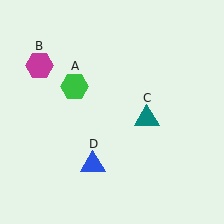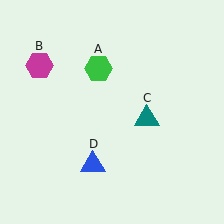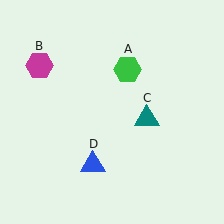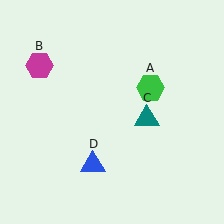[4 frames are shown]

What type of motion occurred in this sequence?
The green hexagon (object A) rotated clockwise around the center of the scene.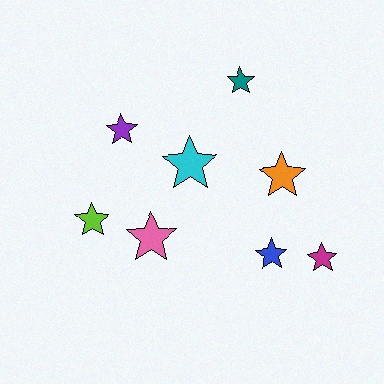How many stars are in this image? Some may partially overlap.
There are 8 stars.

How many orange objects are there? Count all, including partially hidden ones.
There is 1 orange object.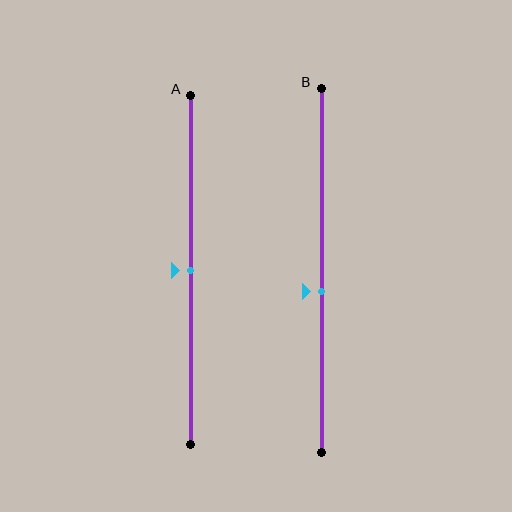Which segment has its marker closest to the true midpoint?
Segment A has its marker closest to the true midpoint.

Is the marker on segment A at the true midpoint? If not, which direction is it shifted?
Yes, the marker on segment A is at the true midpoint.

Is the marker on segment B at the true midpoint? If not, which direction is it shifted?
No, the marker on segment B is shifted downward by about 6% of the segment length.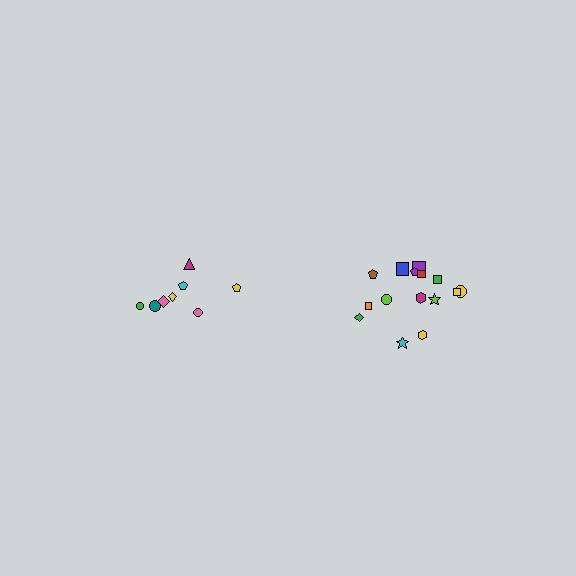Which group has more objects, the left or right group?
The right group.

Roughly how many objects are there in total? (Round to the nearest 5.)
Roughly 25 objects in total.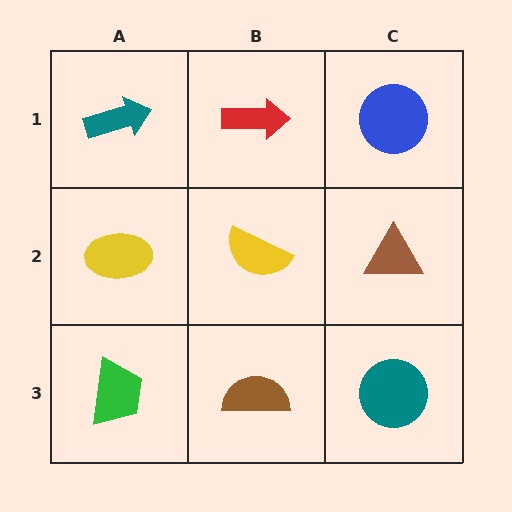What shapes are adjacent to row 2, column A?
A teal arrow (row 1, column A), a green trapezoid (row 3, column A), a yellow semicircle (row 2, column B).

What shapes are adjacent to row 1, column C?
A brown triangle (row 2, column C), a red arrow (row 1, column B).